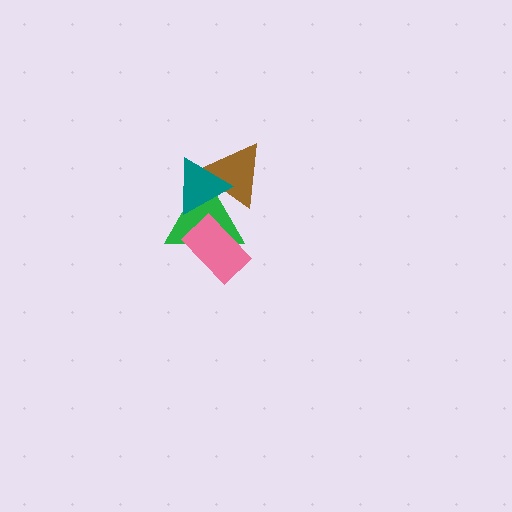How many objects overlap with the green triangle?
3 objects overlap with the green triangle.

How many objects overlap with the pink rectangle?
1 object overlaps with the pink rectangle.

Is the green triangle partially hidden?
Yes, it is partially covered by another shape.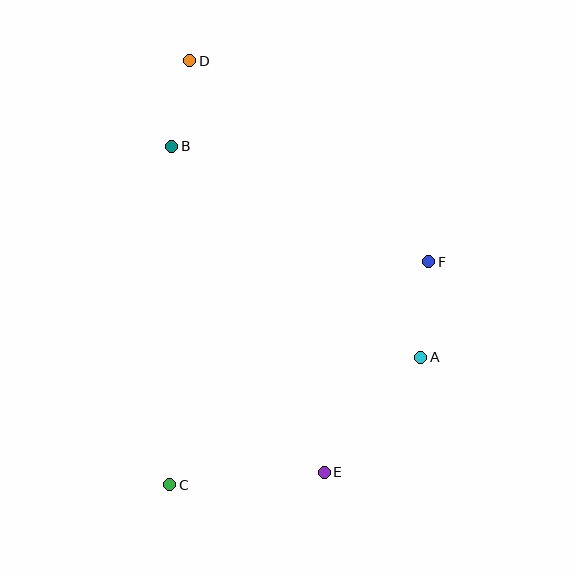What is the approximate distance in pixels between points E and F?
The distance between E and F is approximately 235 pixels.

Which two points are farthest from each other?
Points D and E are farthest from each other.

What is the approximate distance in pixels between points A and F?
The distance between A and F is approximately 96 pixels.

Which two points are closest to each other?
Points B and D are closest to each other.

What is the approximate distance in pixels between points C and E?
The distance between C and E is approximately 155 pixels.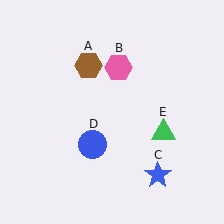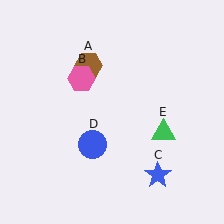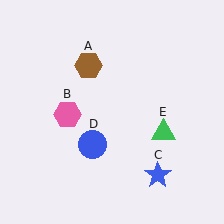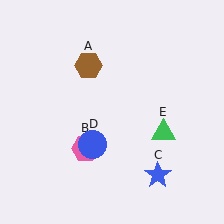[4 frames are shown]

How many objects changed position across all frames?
1 object changed position: pink hexagon (object B).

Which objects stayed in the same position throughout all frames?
Brown hexagon (object A) and blue star (object C) and blue circle (object D) and green triangle (object E) remained stationary.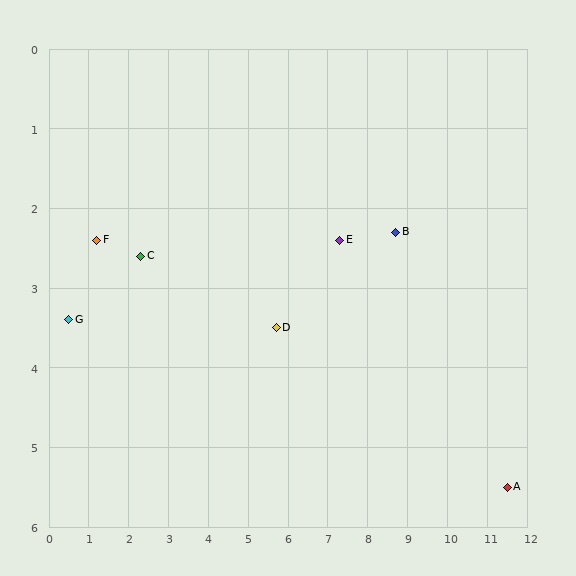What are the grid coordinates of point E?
Point E is at approximately (7.3, 2.4).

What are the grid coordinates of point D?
Point D is at approximately (5.7, 3.5).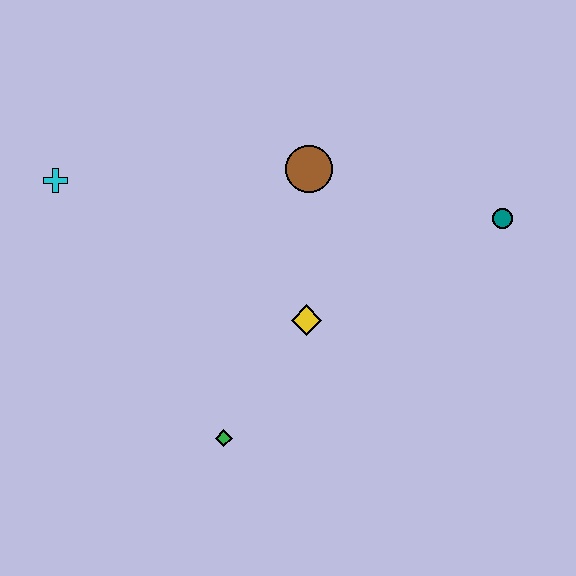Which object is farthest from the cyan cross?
The teal circle is farthest from the cyan cross.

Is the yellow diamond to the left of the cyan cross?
No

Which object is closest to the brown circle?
The yellow diamond is closest to the brown circle.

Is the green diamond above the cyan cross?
No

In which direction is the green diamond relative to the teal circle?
The green diamond is to the left of the teal circle.